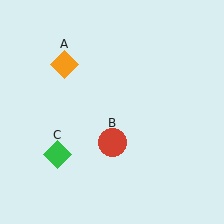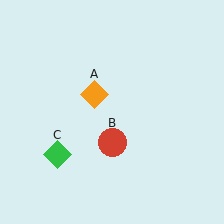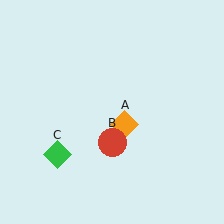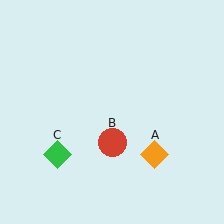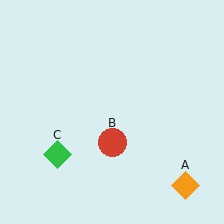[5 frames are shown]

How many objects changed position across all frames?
1 object changed position: orange diamond (object A).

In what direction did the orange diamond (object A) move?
The orange diamond (object A) moved down and to the right.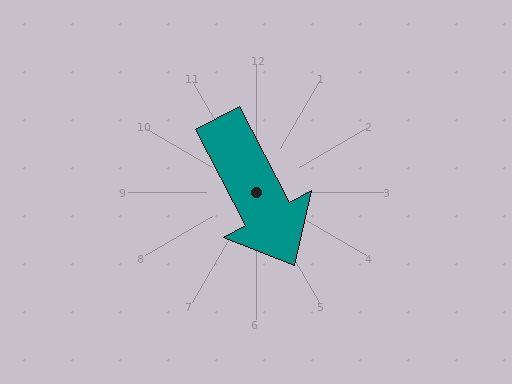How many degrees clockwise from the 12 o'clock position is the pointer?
Approximately 152 degrees.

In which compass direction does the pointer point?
Southeast.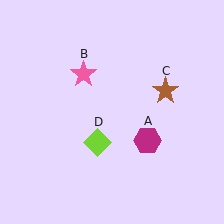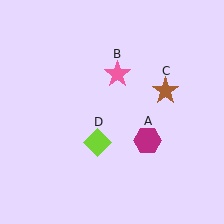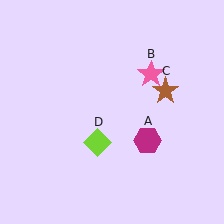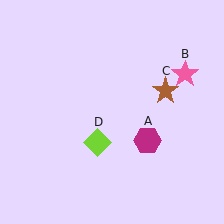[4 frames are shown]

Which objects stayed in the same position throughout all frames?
Magenta hexagon (object A) and brown star (object C) and lime diamond (object D) remained stationary.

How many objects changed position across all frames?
1 object changed position: pink star (object B).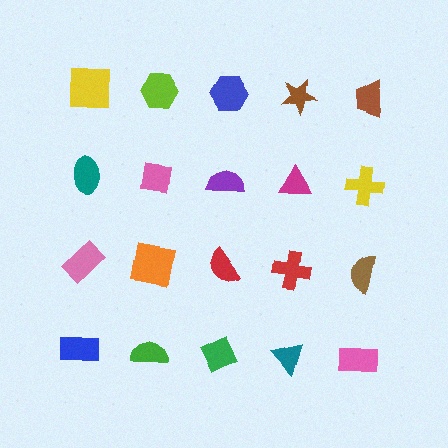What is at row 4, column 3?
A green diamond.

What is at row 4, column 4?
A teal triangle.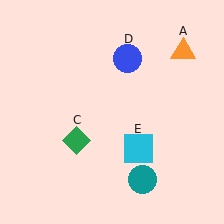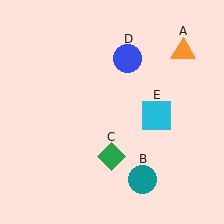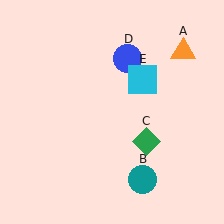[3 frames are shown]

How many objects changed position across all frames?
2 objects changed position: green diamond (object C), cyan square (object E).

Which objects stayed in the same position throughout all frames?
Orange triangle (object A) and teal circle (object B) and blue circle (object D) remained stationary.